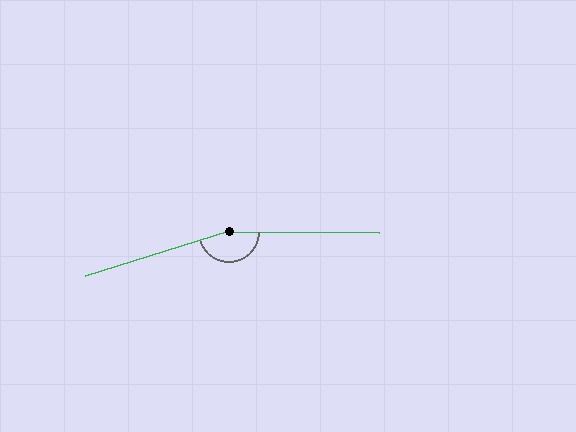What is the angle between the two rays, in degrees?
Approximately 162 degrees.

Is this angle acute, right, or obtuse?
It is obtuse.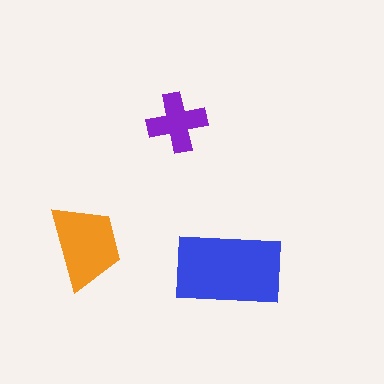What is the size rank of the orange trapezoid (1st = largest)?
2nd.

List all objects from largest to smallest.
The blue rectangle, the orange trapezoid, the purple cross.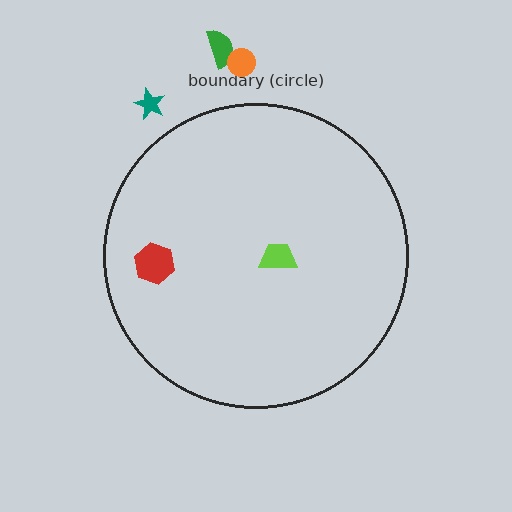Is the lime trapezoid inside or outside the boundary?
Inside.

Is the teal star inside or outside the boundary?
Outside.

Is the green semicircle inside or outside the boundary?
Outside.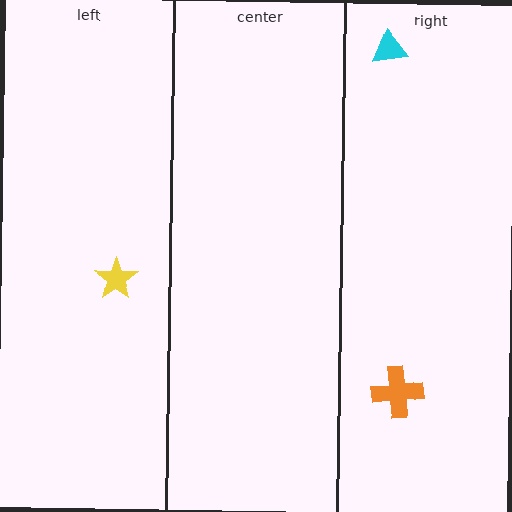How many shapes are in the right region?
2.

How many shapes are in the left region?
1.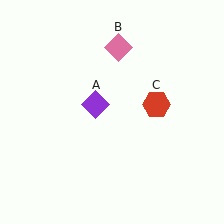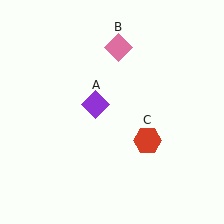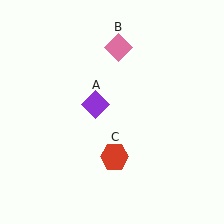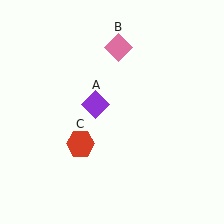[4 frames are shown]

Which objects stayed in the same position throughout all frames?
Purple diamond (object A) and pink diamond (object B) remained stationary.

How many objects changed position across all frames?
1 object changed position: red hexagon (object C).